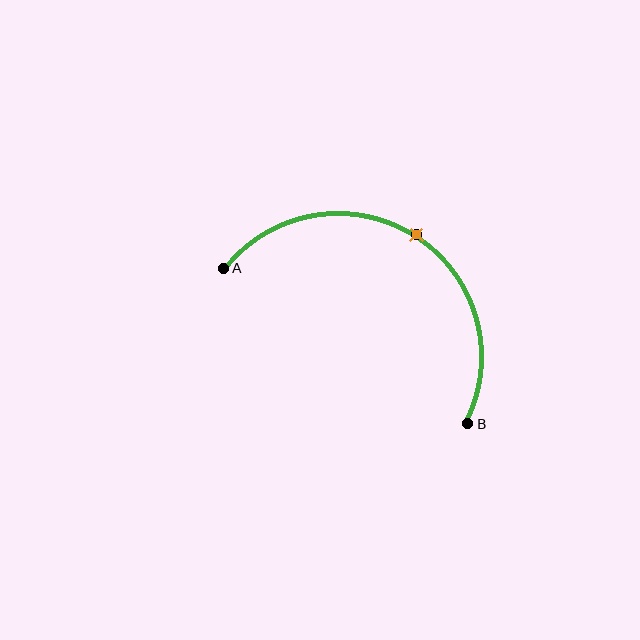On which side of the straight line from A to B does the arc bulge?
The arc bulges above the straight line connecting A and B.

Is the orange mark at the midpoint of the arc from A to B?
Yes. The orange mark lies on the arc at equal arc-length from both A and B — it is the arc midpoint.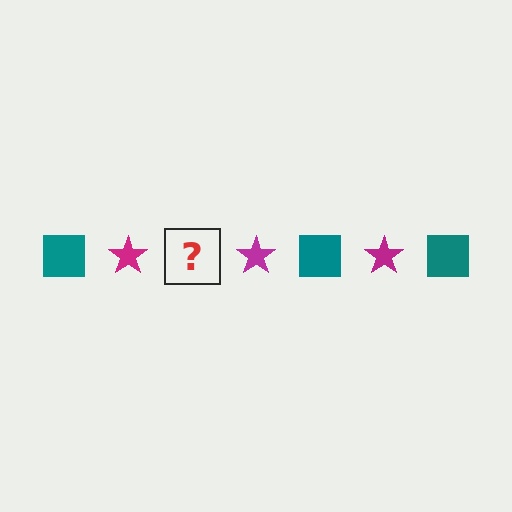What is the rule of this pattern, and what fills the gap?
The rule is that the pattern alternates between teal square and magenta star. The gap should be filled with a teal square.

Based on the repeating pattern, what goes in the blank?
The blank should be a teal square.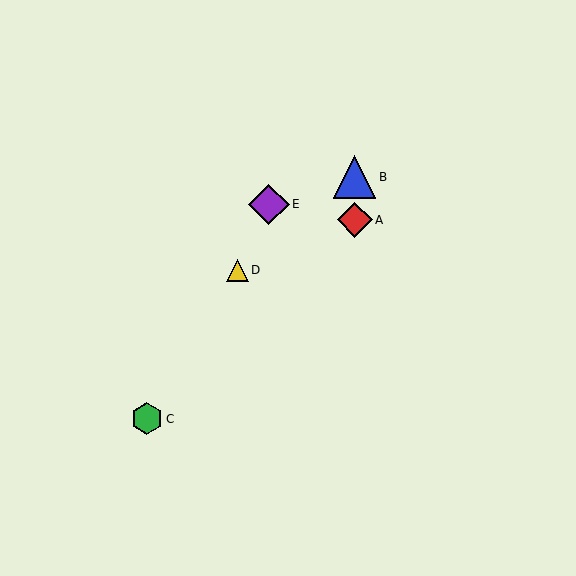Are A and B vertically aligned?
Yes, both are at x≈355.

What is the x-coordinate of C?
Object C is at x≈147.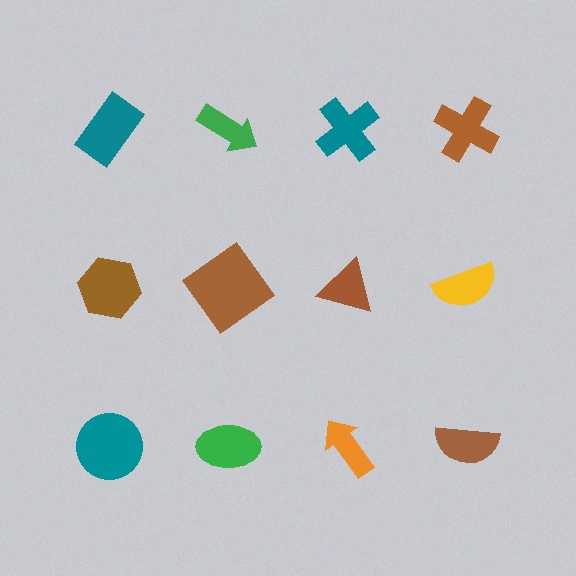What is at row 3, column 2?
A green ellipse.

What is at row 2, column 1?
A brown hexagon.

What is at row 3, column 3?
An orange arrow.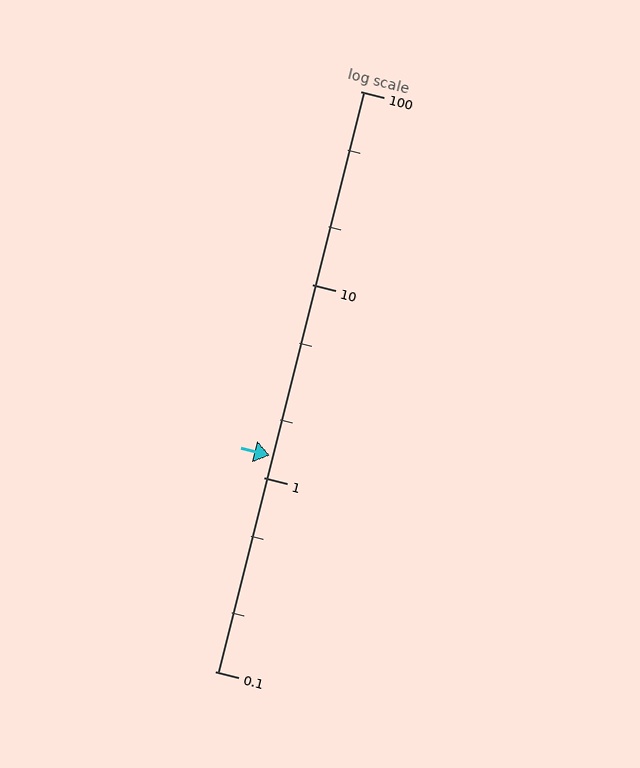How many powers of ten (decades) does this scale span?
The scale spans 3 decades, from 0.1 to 100.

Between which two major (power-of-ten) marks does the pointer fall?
The pointer is between 1 and 10.